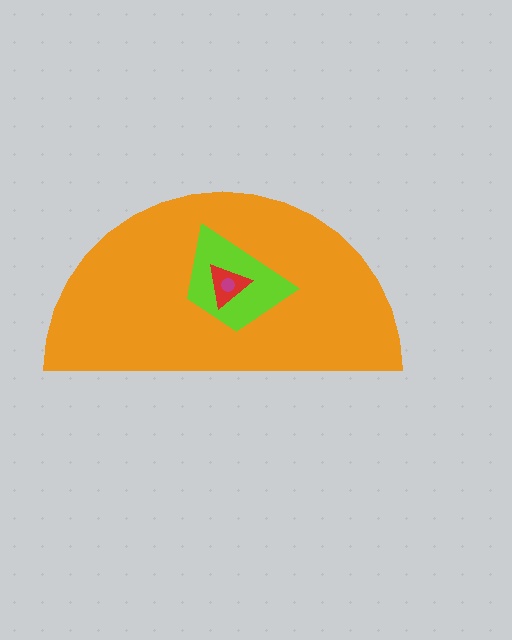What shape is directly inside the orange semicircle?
The lime trapezoid.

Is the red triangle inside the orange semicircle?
Yes.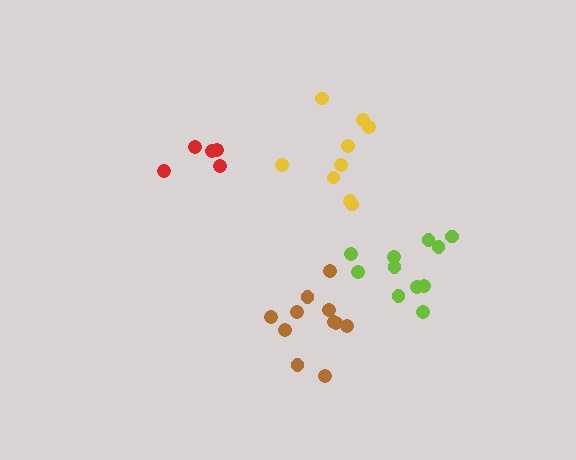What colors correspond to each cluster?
The clusters are colored: yellow, red, lime, brown.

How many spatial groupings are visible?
There are 4 spatial groupings.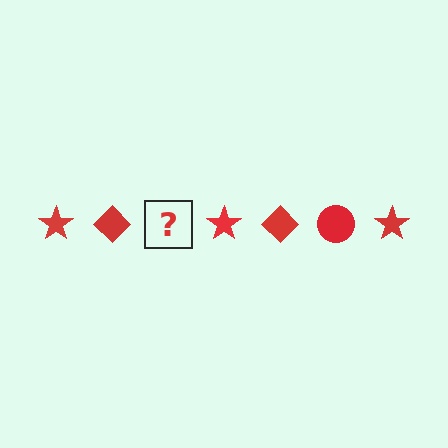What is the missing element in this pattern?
The missing element is a red circle.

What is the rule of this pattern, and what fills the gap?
The rule is that the pattern cycles through star, diamond, circle shapes in red. The gap should be filled with a red circle.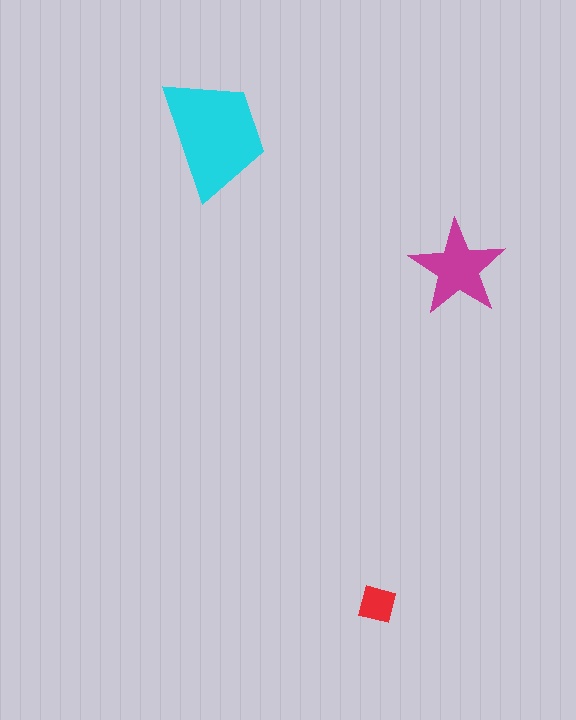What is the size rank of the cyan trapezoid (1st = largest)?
1st.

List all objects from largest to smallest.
The cyan trapezoid, the magenta star, the red square.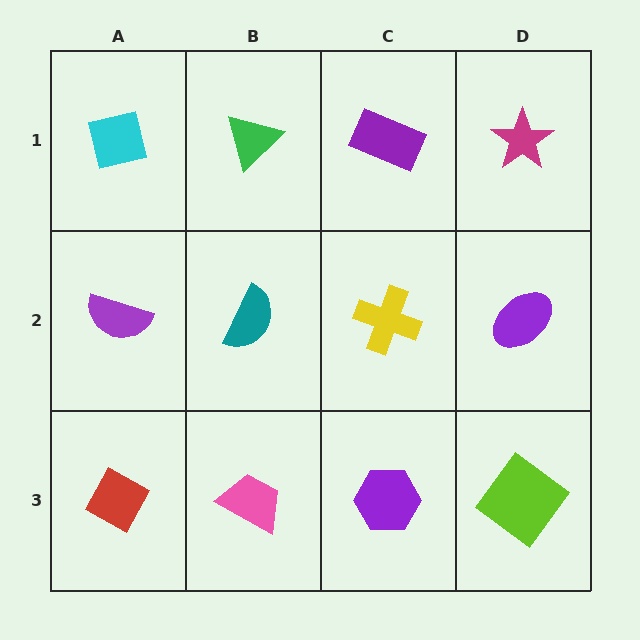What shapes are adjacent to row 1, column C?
A yellow cross (row 2, column C), a green triangle (row 1, column B), a magenta star (row 1, column D).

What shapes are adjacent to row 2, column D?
A magenta star (row 1, column D), a lime diamond (row 3, column D), a yellow cross (row 2, column C).